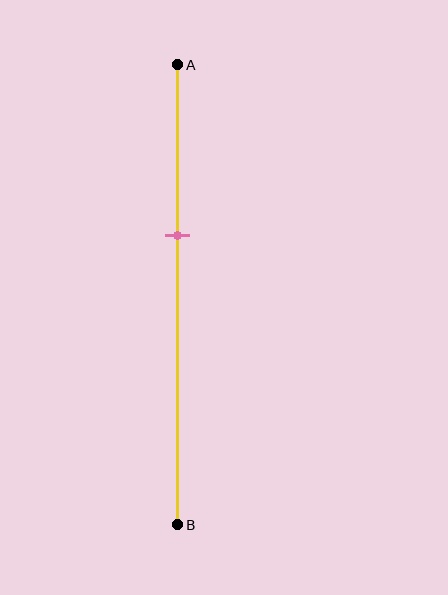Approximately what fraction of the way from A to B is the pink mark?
The pink mark is approximately 35% of the way from A to B.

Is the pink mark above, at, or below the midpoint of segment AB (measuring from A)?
The pink mark is above the midpoint of segment AB.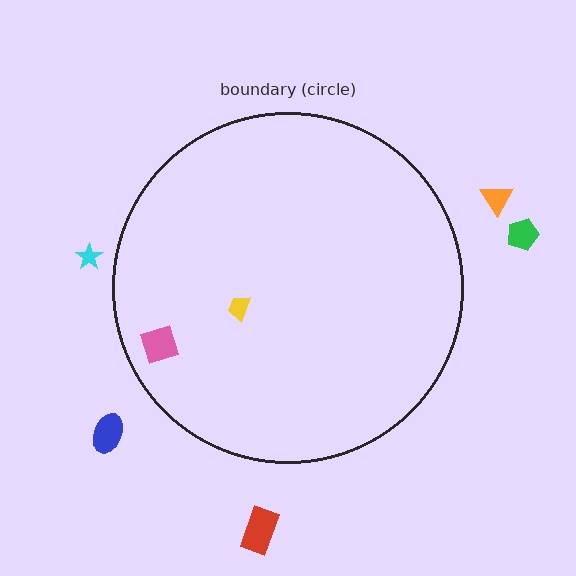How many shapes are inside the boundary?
2 inside, 5 outside.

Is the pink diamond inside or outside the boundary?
Inside.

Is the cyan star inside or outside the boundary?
Outside.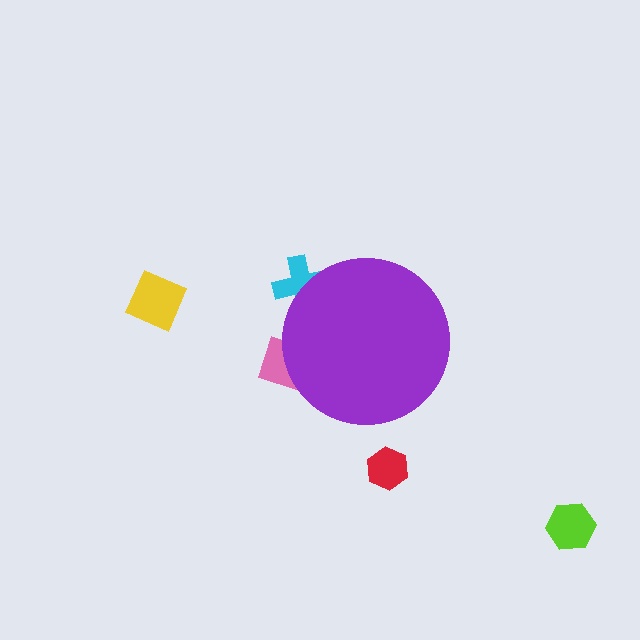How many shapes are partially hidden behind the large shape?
2 shapes are partially hidden.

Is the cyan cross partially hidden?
Yes, the cyan cross is partially hidden behind the purple circle.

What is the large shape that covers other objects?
A purple circle.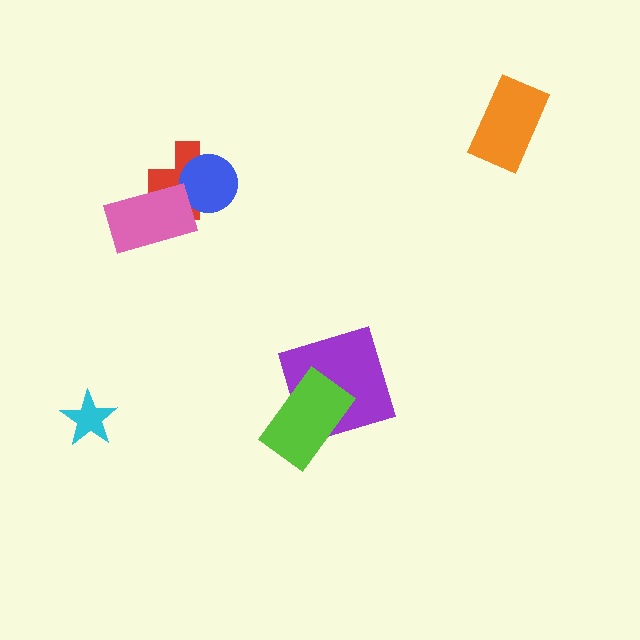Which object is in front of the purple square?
The lime rectangle is in front of the purple square.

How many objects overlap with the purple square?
1 object overlaps with the purple square.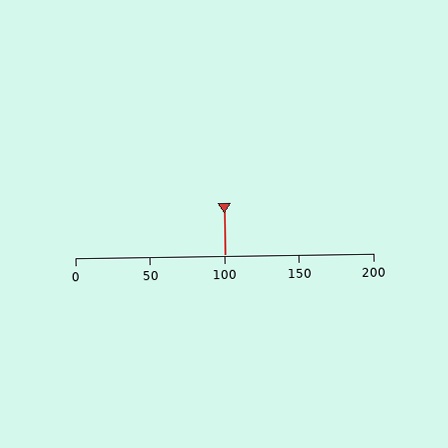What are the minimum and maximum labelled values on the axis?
The axis runs from 0 to 200.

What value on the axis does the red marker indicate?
The marker indicates approximately 100.